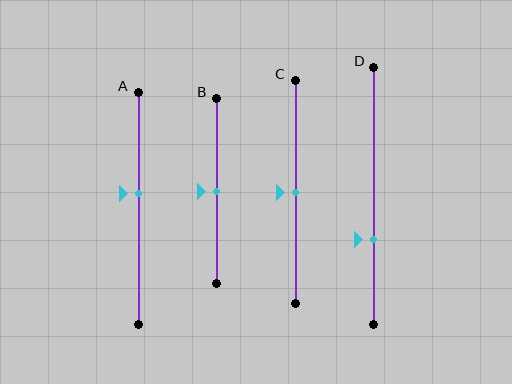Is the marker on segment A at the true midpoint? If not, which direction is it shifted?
No, the marker on segment A is shifted upward by about 6% of the segment length.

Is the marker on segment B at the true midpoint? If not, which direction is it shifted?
Yes, the marker on segment B is at the true midpoint.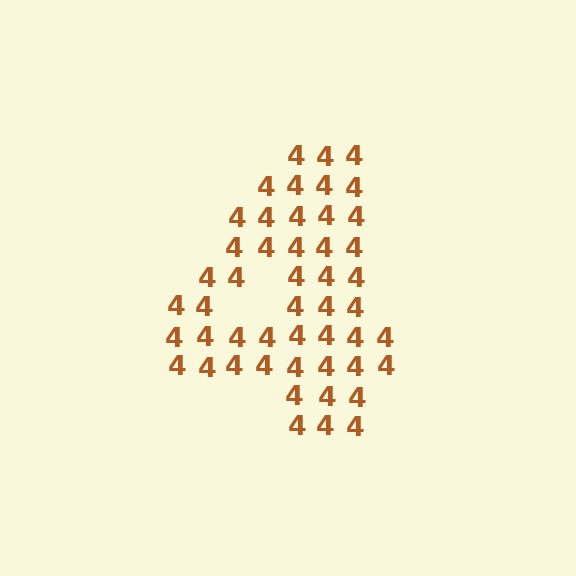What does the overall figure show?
The overall figure shows the digit 4.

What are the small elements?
The small elements are digit 4's.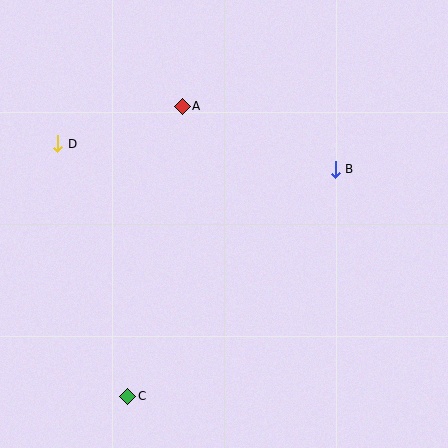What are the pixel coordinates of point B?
Point B is at (335, 169).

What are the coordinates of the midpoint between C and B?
The midpoint between C and B is at (231, 283).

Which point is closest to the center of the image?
Point B at (335, 169) is closest to the center.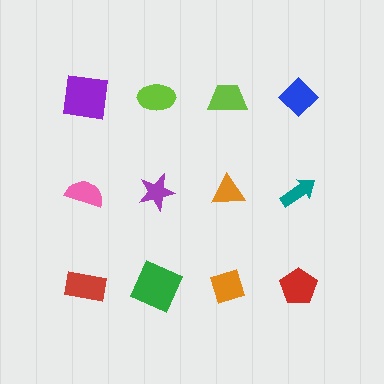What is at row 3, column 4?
A red pentagon.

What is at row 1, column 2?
A lime ellipse.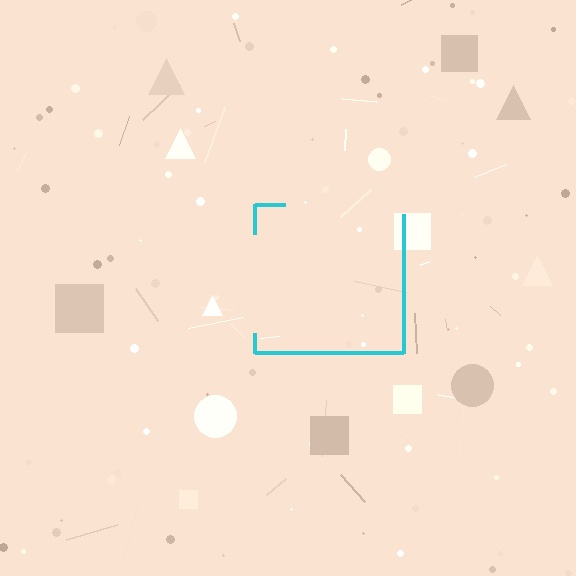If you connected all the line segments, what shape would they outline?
They would outline a square.